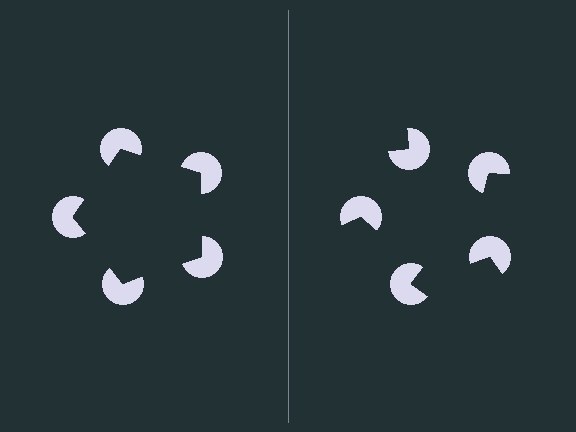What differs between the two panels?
The pac-man discs are positioned identically on both sides; only the wedge orientations differ. On the left they align to a pentagon; on the right they are misaligned.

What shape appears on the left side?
An illusory pentagon.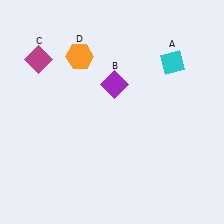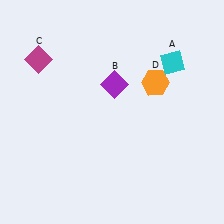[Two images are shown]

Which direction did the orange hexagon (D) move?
The orange hexagon (D) moved right.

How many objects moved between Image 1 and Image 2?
1 object moved between the two images.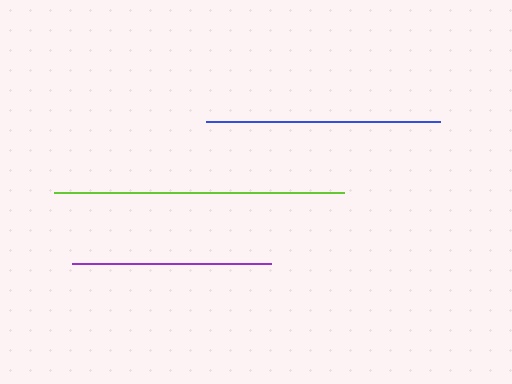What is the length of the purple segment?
The purple segment is approximately 199 pixels long.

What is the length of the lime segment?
The lime segment is approximately 290 pixels long.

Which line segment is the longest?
The lime line is the longest at approximately 290 pixels.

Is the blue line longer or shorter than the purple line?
The blue line is longer than the purple line.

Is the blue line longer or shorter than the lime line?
The lime line is longer than the blue line.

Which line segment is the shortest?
The purple line is the shortest at approximately 199 pixels.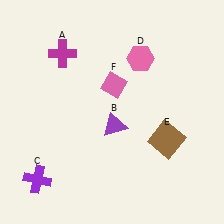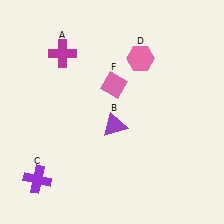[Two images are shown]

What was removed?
The brown square (E) was removed in Image 2.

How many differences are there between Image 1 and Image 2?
There is 1 difference between the two images.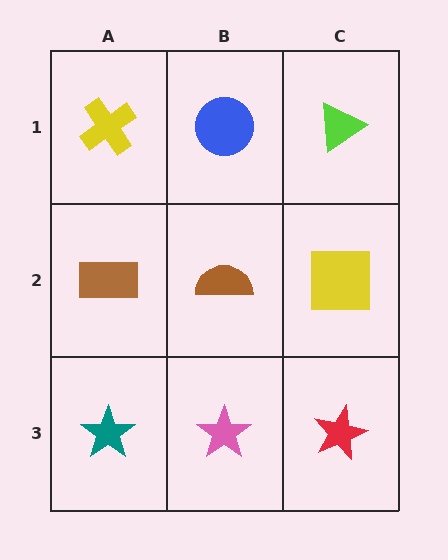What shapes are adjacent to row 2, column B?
A blue circle (row 1, column B), a pink star (row 3, column B), a brown rectangle (row 2, column A), a yellow square (row 2, column C).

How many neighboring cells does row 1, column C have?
2.